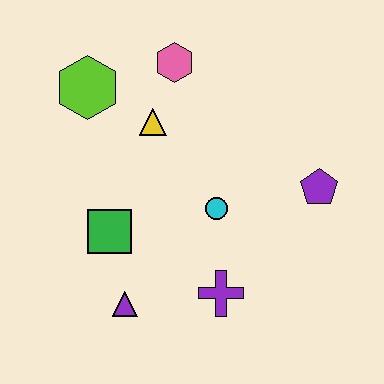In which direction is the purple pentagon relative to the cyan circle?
The purple pentagon is to the right of the cyan circle.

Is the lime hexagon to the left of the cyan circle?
Yes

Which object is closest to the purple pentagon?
The cyan circle is closest to the purple pentagon.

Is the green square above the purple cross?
Yes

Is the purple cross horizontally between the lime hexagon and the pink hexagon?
No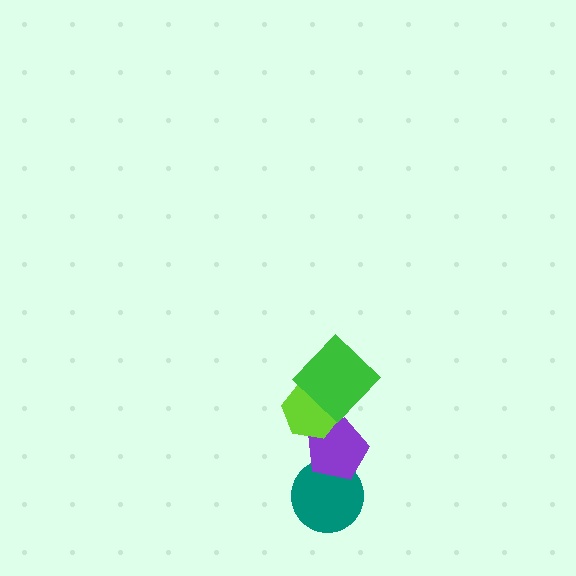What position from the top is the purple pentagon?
The purple pentagon is 3rd from the top.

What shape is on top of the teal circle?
The purple pentagon is on top of the teal circle.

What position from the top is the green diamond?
The green diamond is 1st from the top.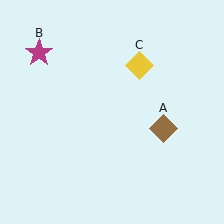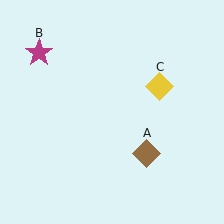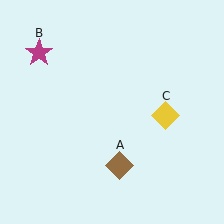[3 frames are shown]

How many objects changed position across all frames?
2 objects changed position: brown diamond (object A), yellow diamond (object C).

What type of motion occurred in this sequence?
The brown diamond (object A), yellow diamond (object C) rotated clockwise around the center of the scene.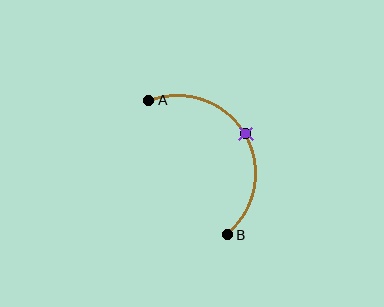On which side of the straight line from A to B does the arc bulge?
The arc bulges to the right of the straight line connecting A and B.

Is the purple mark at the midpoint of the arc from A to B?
Yes. The purple mark lies on the arc at equal arc-length from both A and B — it is the arc midpoint.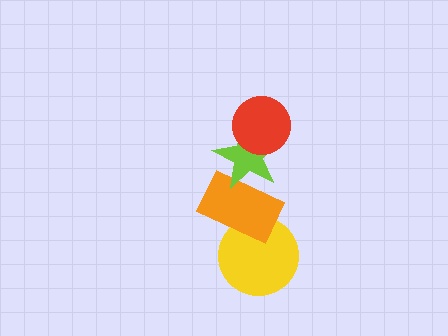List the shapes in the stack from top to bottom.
From top to bottom: the red circle, the lime star, the orange rectangle, the yellow circle.